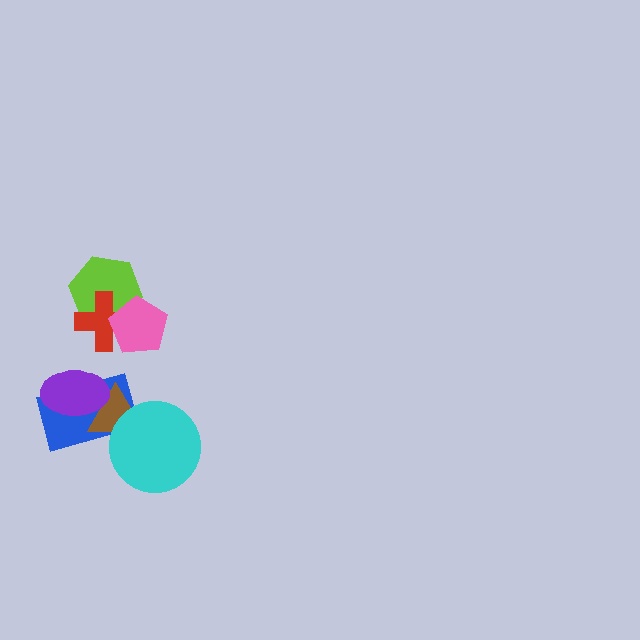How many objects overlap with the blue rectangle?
3 objects overlap with the blue rectangle.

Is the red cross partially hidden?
Yes, it is partially covered by another shape.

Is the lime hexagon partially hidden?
Yes, it is partially covered by another shape.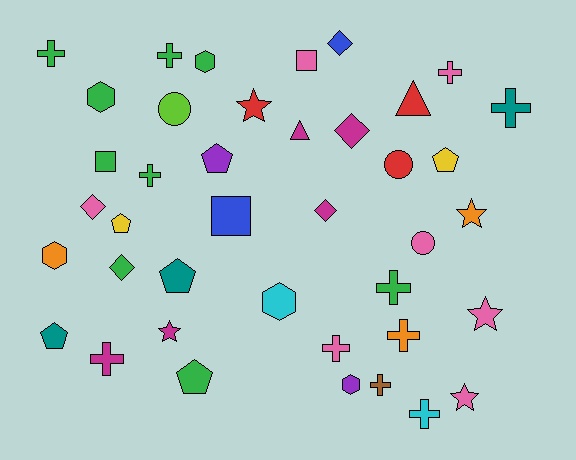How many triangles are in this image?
There are 2 triangles.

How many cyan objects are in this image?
There are 2 cyan objects.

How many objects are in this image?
There are 40 objects.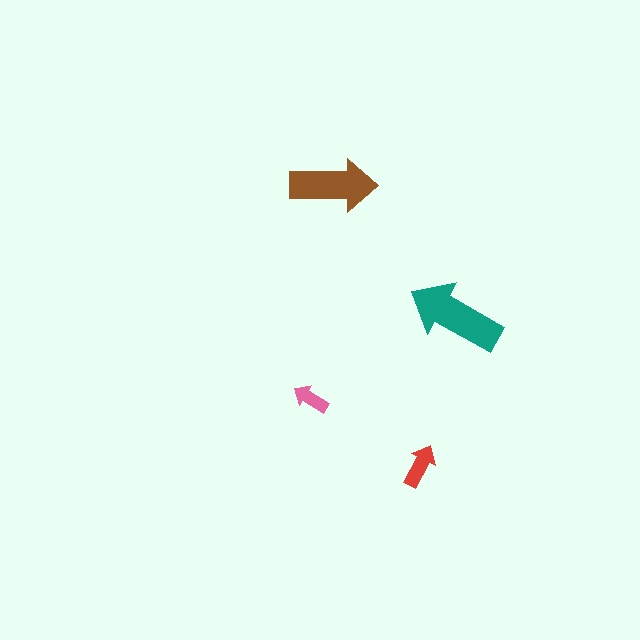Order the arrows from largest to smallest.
the teal one, the brown one, the red one, the pink one.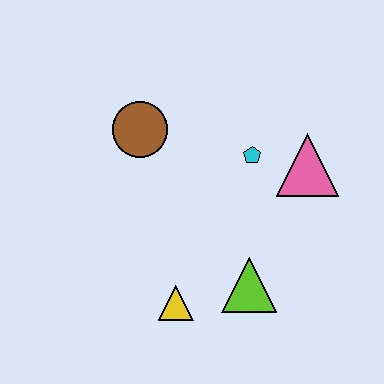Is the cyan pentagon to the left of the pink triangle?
Yes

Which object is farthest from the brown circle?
The lime triangle is farthest from the brown circle.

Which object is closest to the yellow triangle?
The lime triangle is closest to the yellow triangle.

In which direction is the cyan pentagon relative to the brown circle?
The cyan pentagon is to the right of the brown circle.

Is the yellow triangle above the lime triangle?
No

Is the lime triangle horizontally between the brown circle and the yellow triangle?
No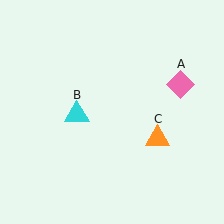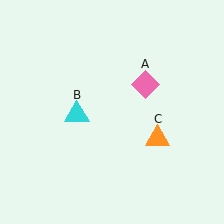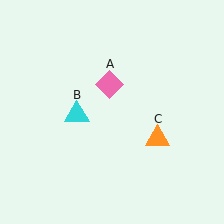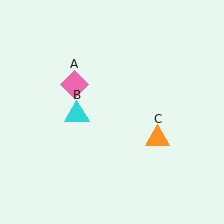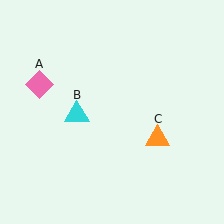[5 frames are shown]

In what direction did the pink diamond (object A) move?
The pink diamond (object A) moved left.